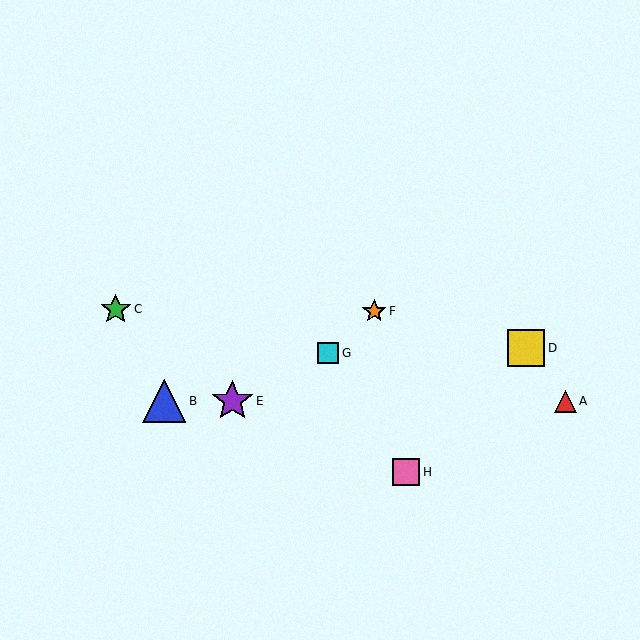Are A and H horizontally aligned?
No, A is at y≈401 and H is at y≈472.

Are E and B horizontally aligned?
Yes, both are at y≈401.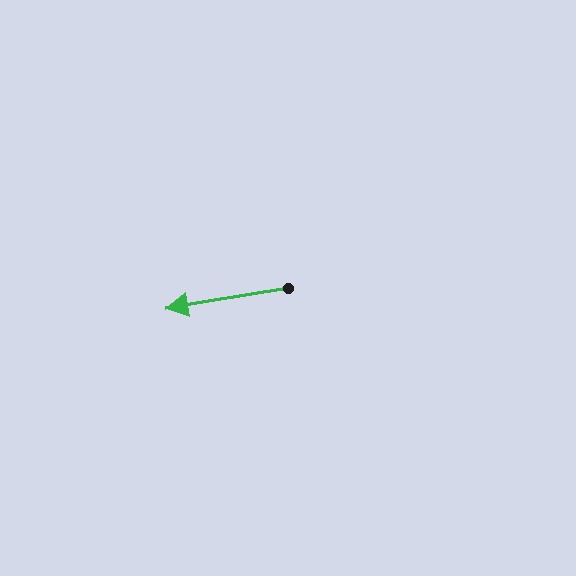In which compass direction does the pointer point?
West.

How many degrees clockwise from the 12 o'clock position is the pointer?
Approximately 261 degrees.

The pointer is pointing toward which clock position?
Roughly 9 o'clock.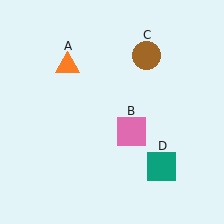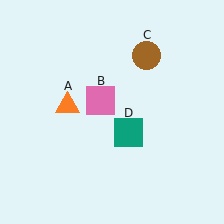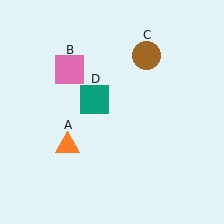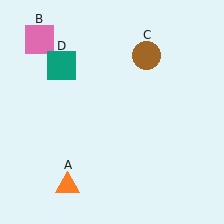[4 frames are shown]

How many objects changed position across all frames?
3 objects changed position: orange triangle (object A), pink square (object B), teal square (object D).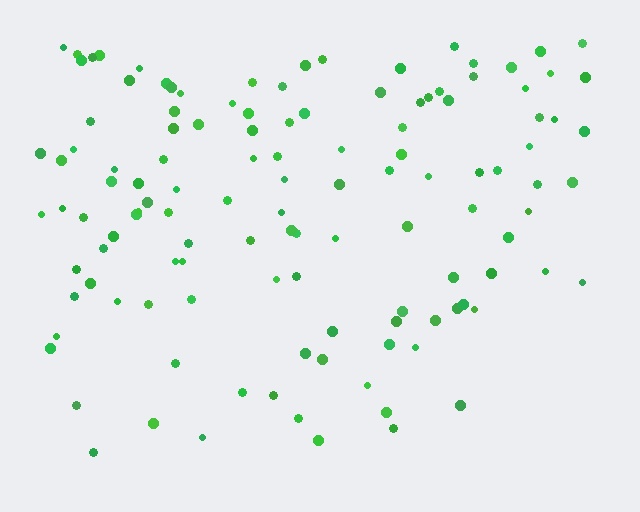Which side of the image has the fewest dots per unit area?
The bottom.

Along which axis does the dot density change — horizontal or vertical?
Vertical.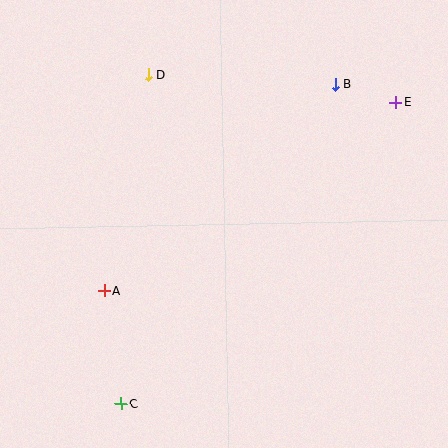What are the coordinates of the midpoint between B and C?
The midpoint between B and C is at (228, 244).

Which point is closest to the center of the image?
Point A at (104, 291) is closest to the center.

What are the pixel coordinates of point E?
Point E is at (395, 102).